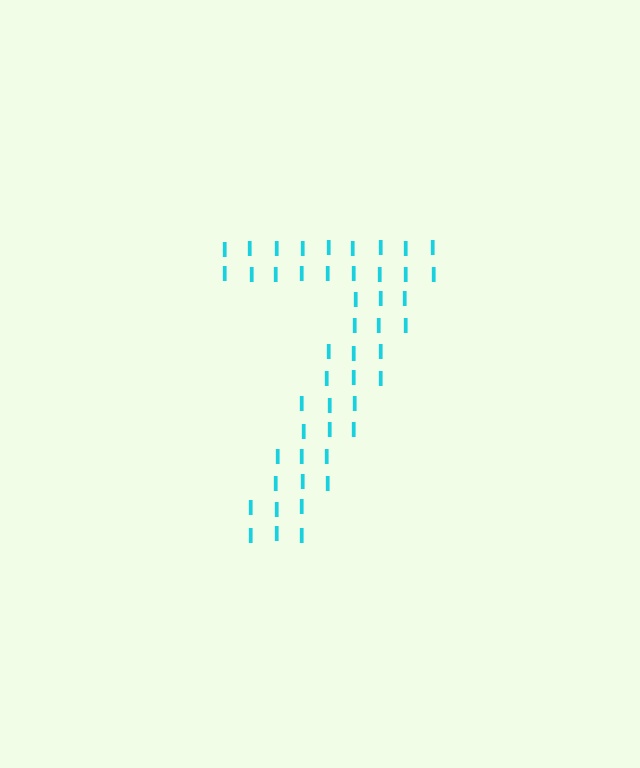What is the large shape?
The large shape is the digit 7.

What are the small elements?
The small elements are letter I's.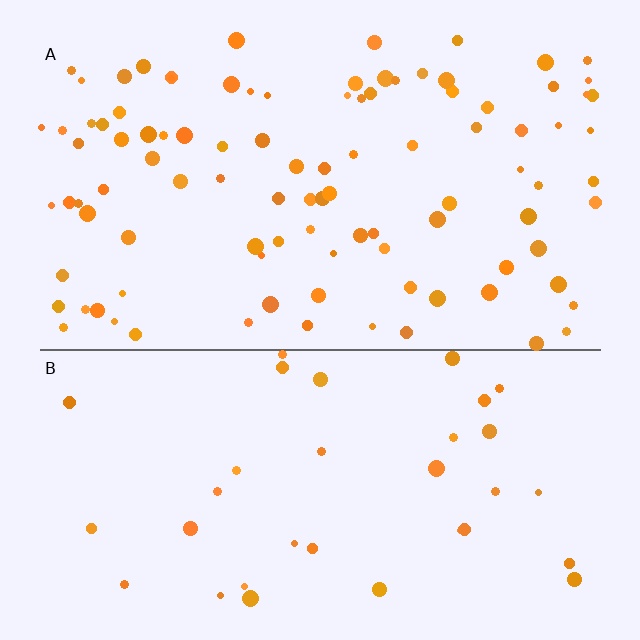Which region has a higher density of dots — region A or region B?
A (the top).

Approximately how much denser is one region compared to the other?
Approximately 2.9× — region A over region B.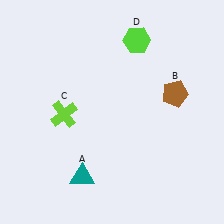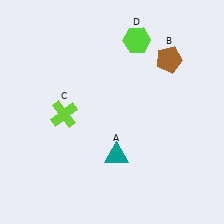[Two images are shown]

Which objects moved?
The objects that moved are: the teal triangle (A), the brown pentagon (B).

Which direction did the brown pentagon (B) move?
The brown pentagon (B) moved up.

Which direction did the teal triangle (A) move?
The teal triangle (A) moved right.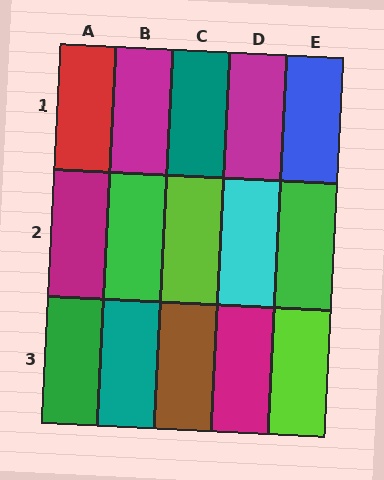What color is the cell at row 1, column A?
Red.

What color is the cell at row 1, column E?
Blue.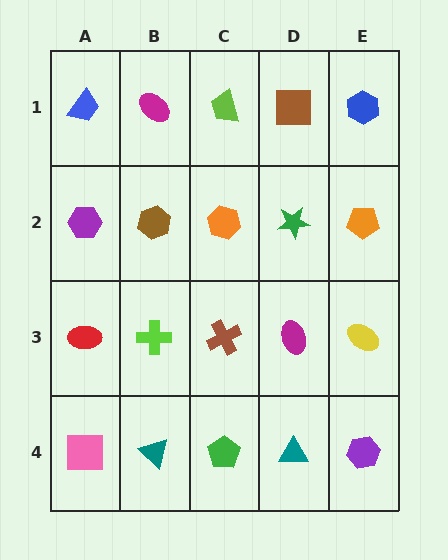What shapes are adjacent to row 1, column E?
An orange pentagon (row 2, column E), a brown square (row 1, column D).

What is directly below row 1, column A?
A purple hexagon.